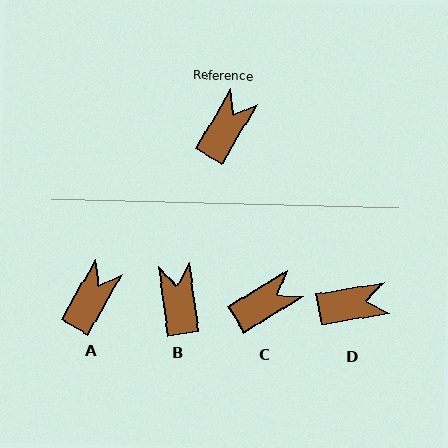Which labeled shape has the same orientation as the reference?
A.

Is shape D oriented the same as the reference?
No, it is off by about 50 degrees.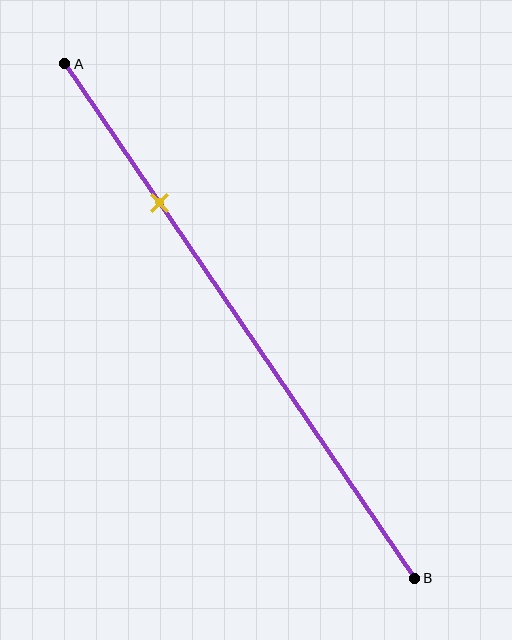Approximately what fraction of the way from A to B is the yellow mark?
The yellow mark is approximately 25% of the way from A to B.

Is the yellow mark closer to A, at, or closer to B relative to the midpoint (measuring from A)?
The yellow mark is closer to point A than the midpoint of segment AB.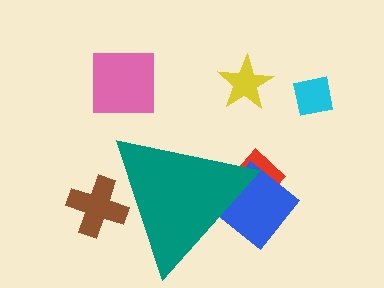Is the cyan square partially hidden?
No, the cyan square is fully visible.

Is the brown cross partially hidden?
Yes, the brown cross is partially hidden behind the teal triangle.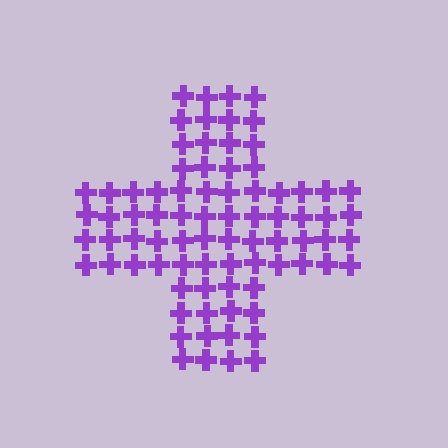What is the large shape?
The large shape is a cross.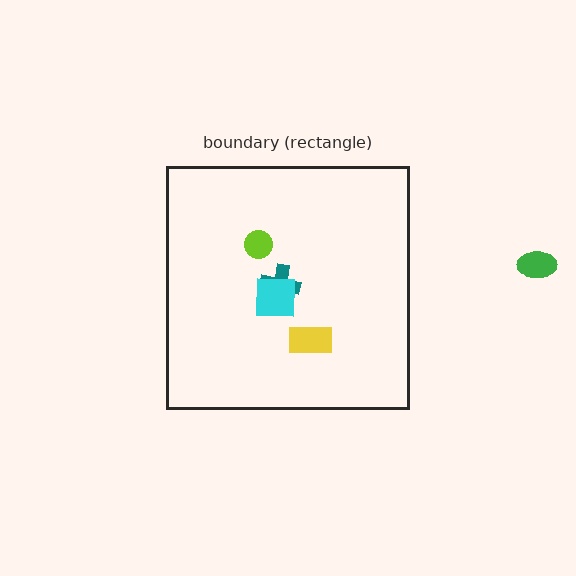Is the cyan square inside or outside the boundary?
Inside.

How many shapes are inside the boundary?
4 inside, 1 outside.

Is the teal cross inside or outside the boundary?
Inside.